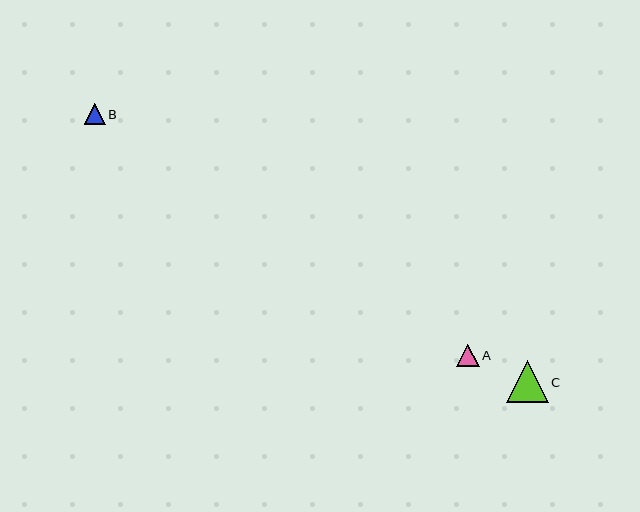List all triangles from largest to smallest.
From largest to smallest: C, A, B.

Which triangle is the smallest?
Triangle B is the smallest with a size of approximately 21 pixels.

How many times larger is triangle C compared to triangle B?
Triangle C is approximately 2.0 times the size of triangle B.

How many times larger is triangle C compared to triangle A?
Triangle C is approximately 1.9 times the size of triangle A.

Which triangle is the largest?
Triangle C is the largest with a size of approximately 42 pixels.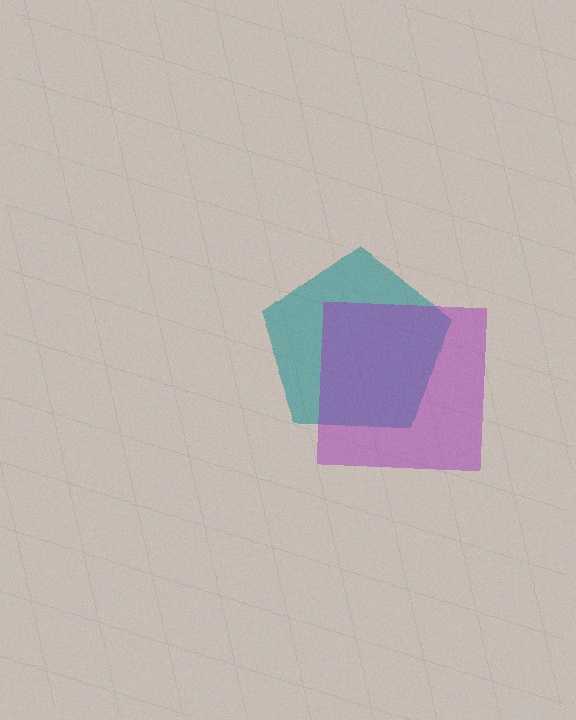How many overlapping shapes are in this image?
There are 2 overlapping shapes in the image.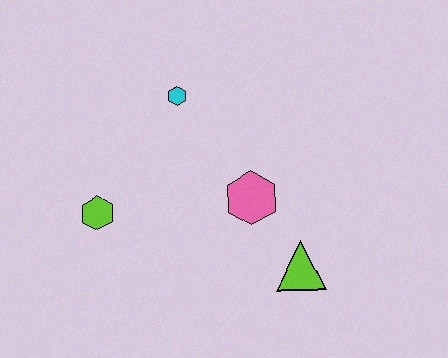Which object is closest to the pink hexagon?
The lime triangle is closest to the pink hexagon.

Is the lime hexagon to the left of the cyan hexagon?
Yes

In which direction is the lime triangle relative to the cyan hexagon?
The lime triangle is below the cyan hexagon.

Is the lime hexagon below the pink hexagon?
Yes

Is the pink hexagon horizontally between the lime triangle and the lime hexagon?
Yes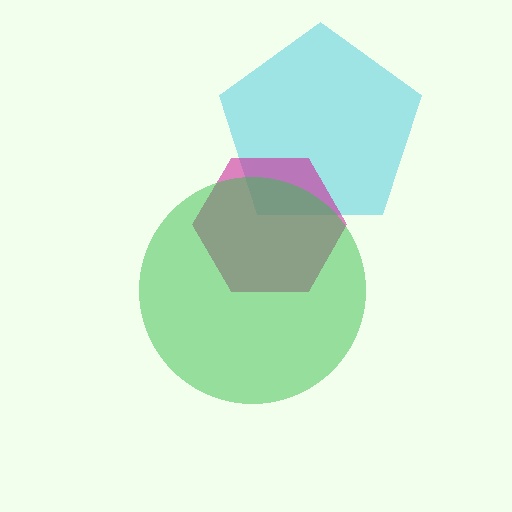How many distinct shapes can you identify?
There are 3 distinct shapes: a cyan pentagon, a magenta hexagon, a green circle.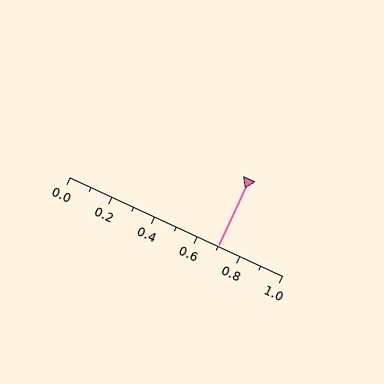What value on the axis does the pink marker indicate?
The marker indicates approximately 0.7.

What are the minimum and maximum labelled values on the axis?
The axis runs from 0.0 to 1.0.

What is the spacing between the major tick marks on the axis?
The major ticks are spaced 0.2 apart.